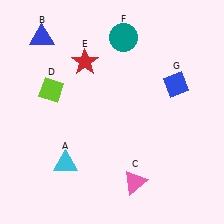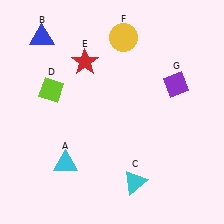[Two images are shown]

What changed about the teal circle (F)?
In Image 1, F is teal. In Image 2, it changed to yellow.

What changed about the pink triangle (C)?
In Image 1, C is pink. In Image 2, it changed to cyan.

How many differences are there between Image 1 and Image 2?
There are 3 differences between the two images.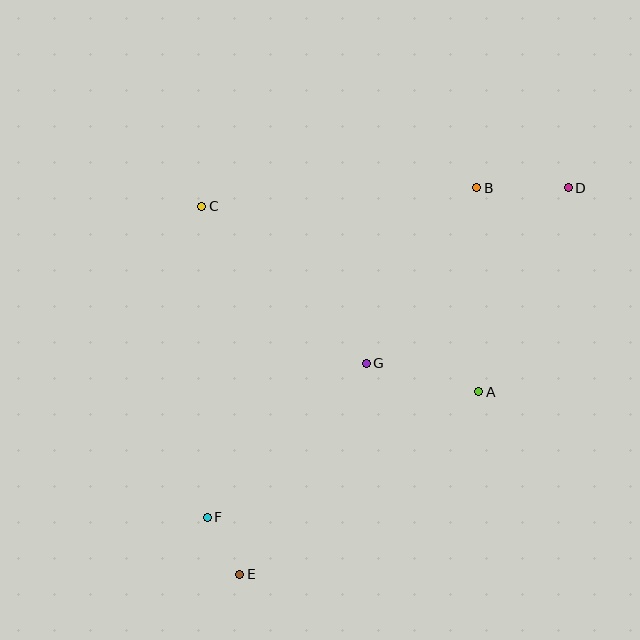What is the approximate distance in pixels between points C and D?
The distance between C and D is approximately 367 pixels.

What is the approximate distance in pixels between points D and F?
The distance between D and F is approximately 489 pixels.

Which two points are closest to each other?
Points E and F are closest to each other.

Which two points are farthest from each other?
Points D and E are farthest from each other.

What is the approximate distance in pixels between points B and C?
The distance between B and C is approximately 276 pixels.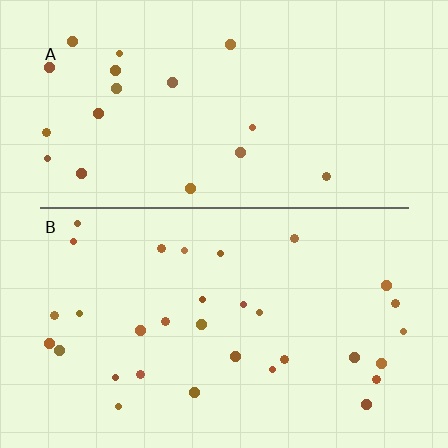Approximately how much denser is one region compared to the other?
Approximately 1.7× — region B over region A.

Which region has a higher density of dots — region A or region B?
B (the bottom).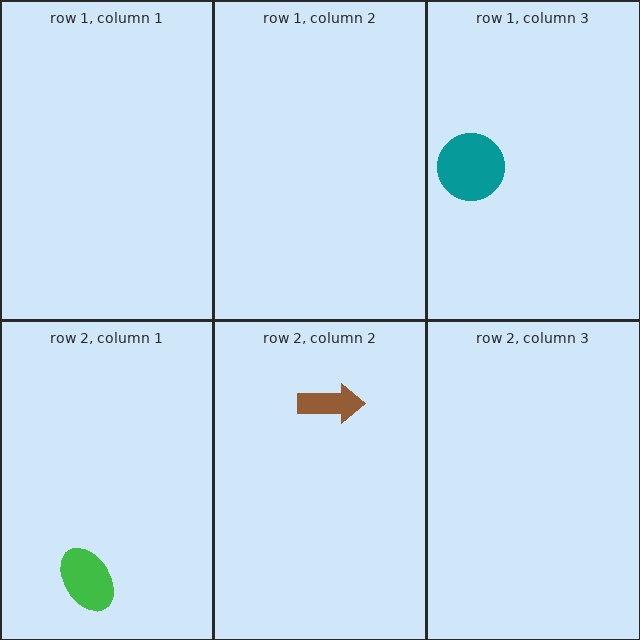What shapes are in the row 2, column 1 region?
The green ellipse.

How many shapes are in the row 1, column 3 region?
1.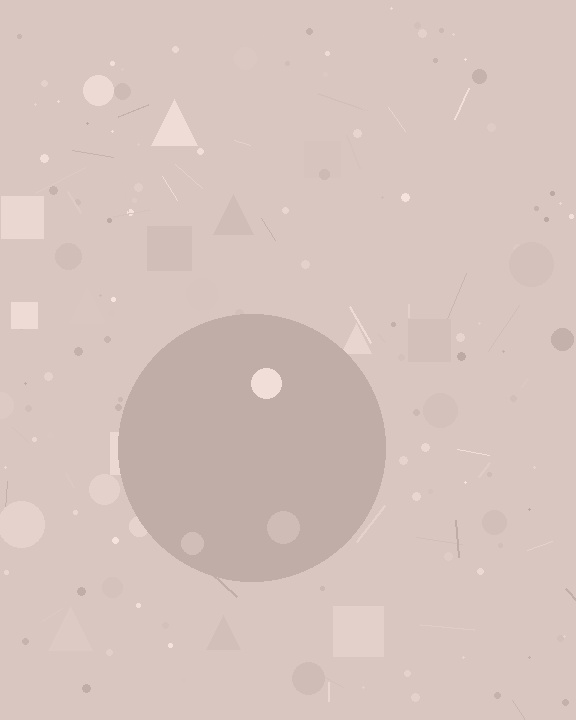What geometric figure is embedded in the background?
A circle is embedded in the background.